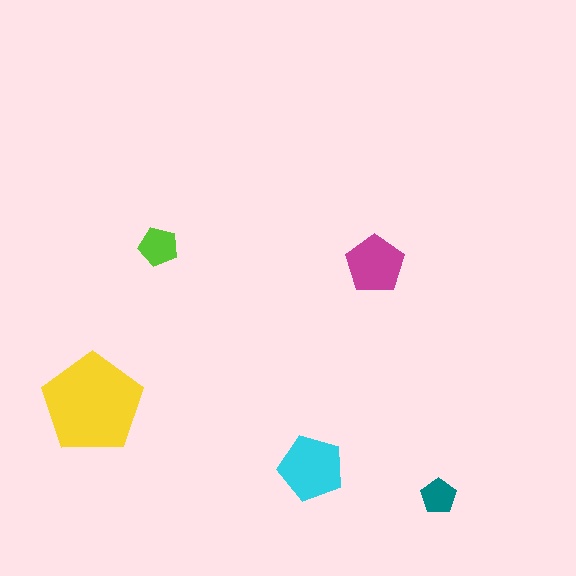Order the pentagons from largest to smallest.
the yellow one, the cyan one, the magenta one, the lime one, the teal one.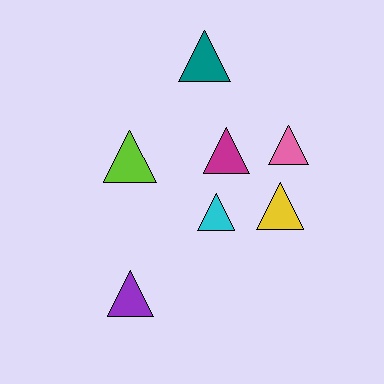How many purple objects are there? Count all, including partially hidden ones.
There is 1 purple object.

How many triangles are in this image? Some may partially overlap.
There are 7 triangles.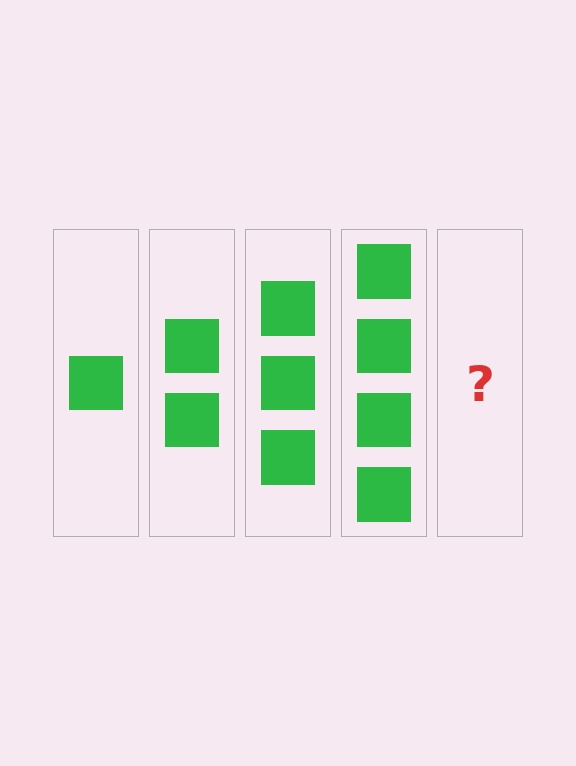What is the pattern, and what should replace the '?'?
The pattern is that each step adds one more square. The '?' should be 5 squares.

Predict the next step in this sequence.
The next step is 5 squares.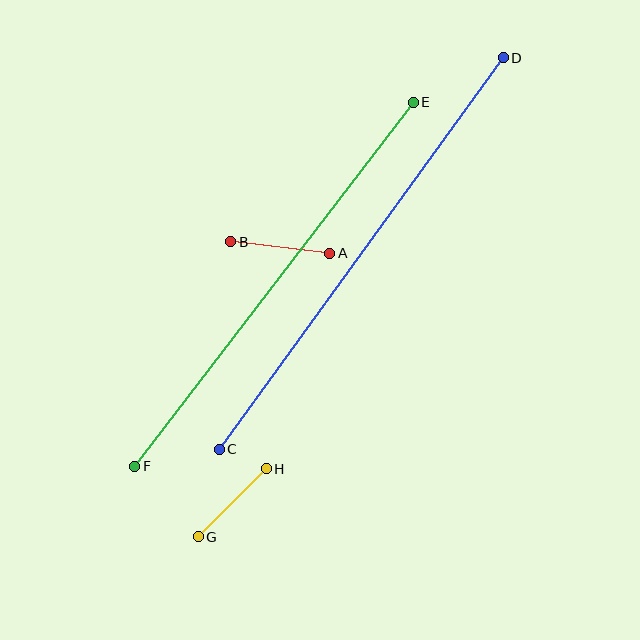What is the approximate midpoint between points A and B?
The midpoint is at approximately (280, 248) pixels.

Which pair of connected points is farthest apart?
Points C and D are farthest apart.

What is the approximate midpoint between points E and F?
The midpoint is at approximately (274, 284) pixels.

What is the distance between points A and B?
The distance is approximately 100 pixels.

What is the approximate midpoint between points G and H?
The midpoint is at approximately (232, 503) pixels.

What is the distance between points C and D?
The distance is approximately 484 pixels.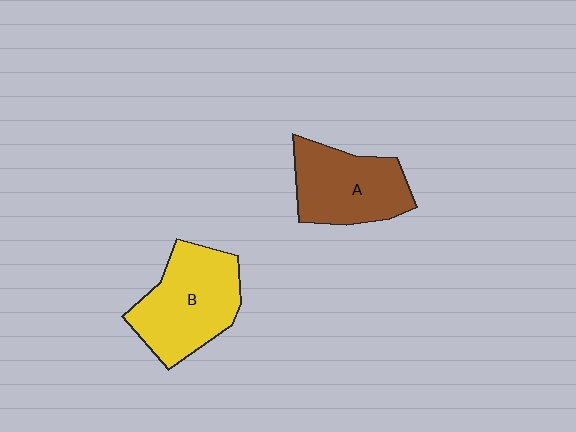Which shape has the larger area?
Shape B (yellow).